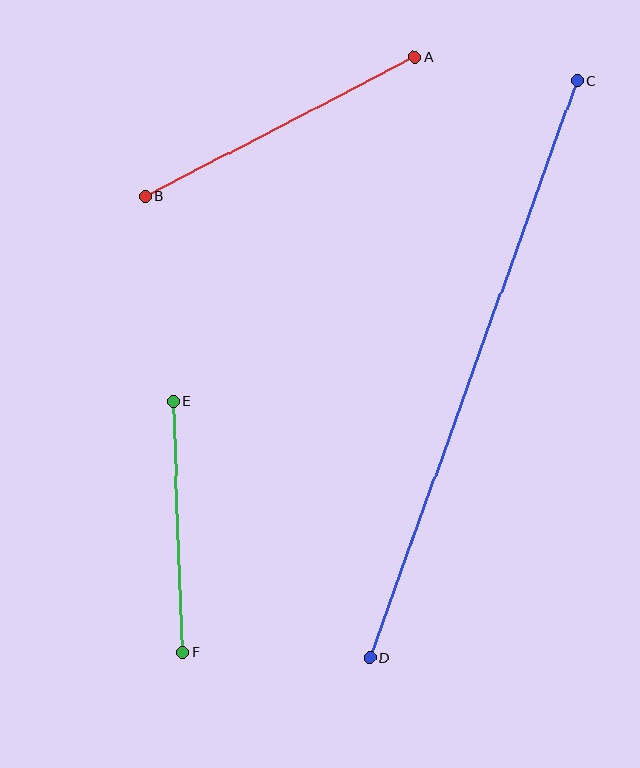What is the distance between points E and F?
The distance is approximately 251 pixels.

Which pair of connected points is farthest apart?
Points C and D are farthest apart.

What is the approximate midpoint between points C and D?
The midpoint is at approximately (473, 369) pixels.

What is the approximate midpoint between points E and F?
The midpoint is at approximately (178, 527) pixels.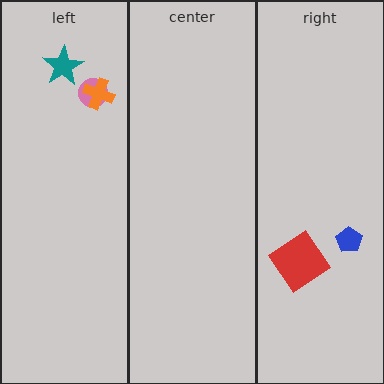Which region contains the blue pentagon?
The right region.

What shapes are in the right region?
The blue pentagon, the red diamond.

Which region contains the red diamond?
The right region.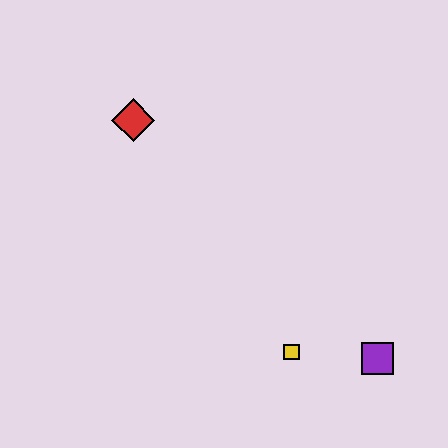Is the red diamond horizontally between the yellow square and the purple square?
No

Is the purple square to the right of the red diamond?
Yes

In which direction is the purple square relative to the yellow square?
The purple square is to the right of the yellow square.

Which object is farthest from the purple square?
The red diamond is farthest from the purple square.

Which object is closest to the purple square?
The yellow square is closest to the purple square.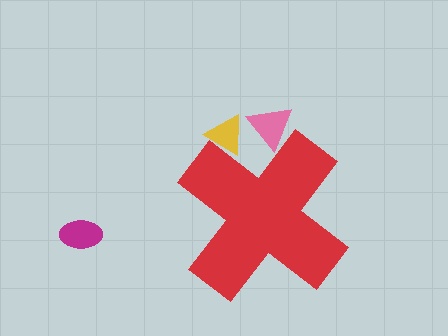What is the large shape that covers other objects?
A red cross.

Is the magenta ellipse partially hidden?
No, the magenta ellipse is fully visible.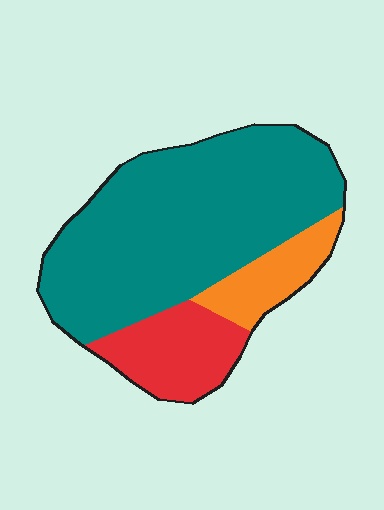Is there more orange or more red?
Red.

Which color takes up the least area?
Orange, at roughly 10%.